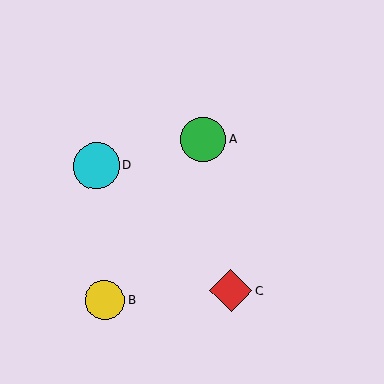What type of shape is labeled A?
Shape A is a green circle.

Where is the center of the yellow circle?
The center of the yellow circle is at (105, 300).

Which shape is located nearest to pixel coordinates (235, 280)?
The red diamond (labeled C) at (231, 290) is nearest to that location.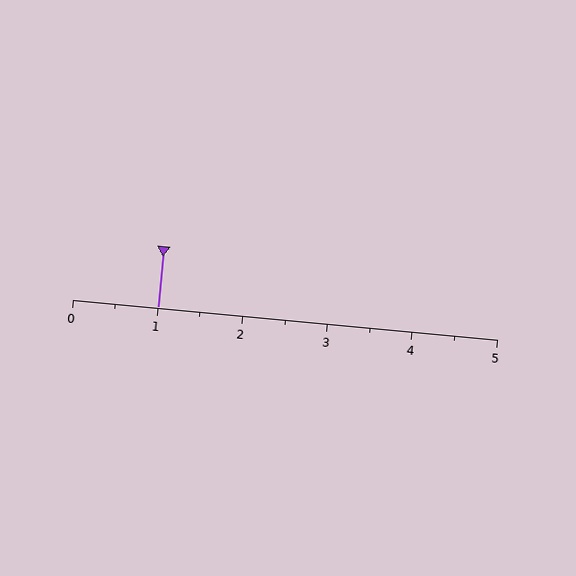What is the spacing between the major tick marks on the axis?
The major ticks are spaced 1 apart.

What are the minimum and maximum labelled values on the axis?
The axis runs from 0 to 5.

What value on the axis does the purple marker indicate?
The marker indicates approximately 1.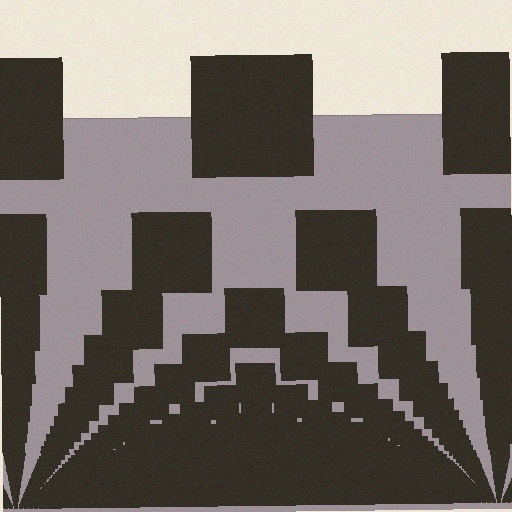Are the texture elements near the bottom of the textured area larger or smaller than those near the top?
Smaller. The gradient is inverted — elements near the bottom are smaller and denser.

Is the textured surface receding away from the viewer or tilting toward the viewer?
The surface appears to tilt toward the viewer. Texture elements get larger and sparser toward the top.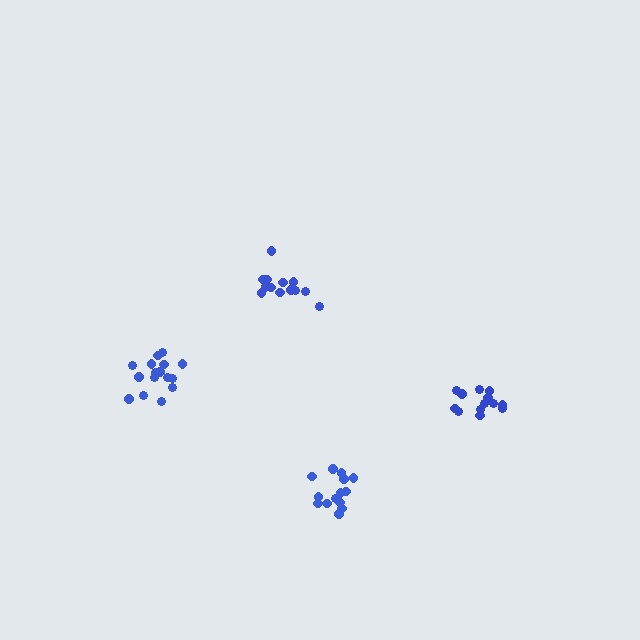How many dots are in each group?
Group 1: 13 dots, Group 2: 16 dots, Group 3: 13 dots, Group 4: 14 dots (56 total).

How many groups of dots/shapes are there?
There are 4 groups.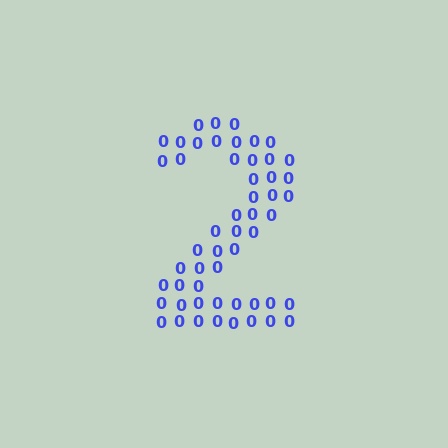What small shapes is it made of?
It is made of small digit 0's.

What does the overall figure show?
The overall figure shows the digit 2.